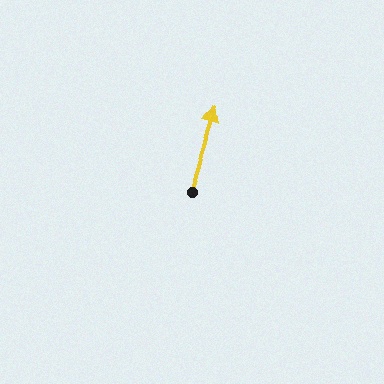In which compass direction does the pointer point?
North.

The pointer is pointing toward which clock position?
Roughly 1 o'clock.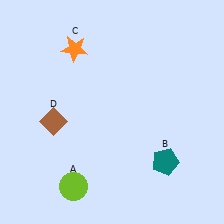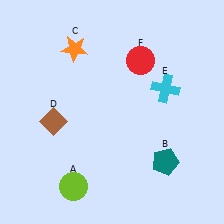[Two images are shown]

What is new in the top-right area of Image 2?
A cyan cross (E) was added in the top-right area of Image 2.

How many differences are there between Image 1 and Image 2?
There are 2 differences between the two images.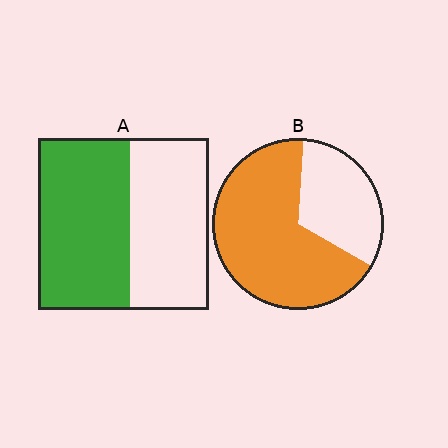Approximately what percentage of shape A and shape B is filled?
A is approximately 55% and B is approximately 70%.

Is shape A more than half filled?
Roughly half.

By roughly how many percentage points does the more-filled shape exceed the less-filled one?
By roughly 15 percentage points (B over A).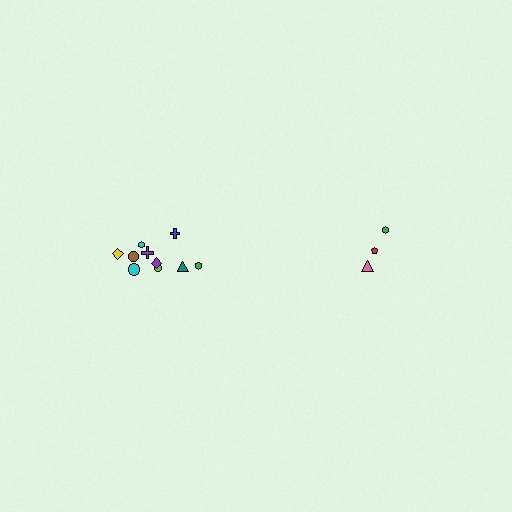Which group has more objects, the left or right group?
The left group.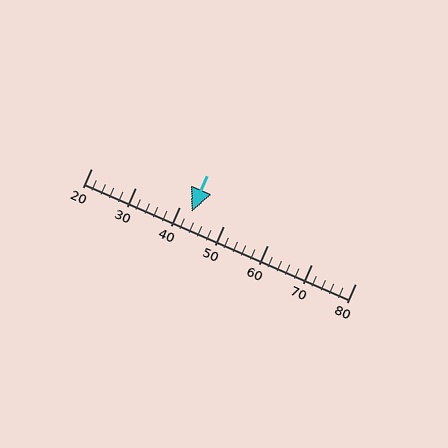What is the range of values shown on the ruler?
The ruler shows values from 20 to 80.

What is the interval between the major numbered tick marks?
The major tick marks are spaced 10 units apart.